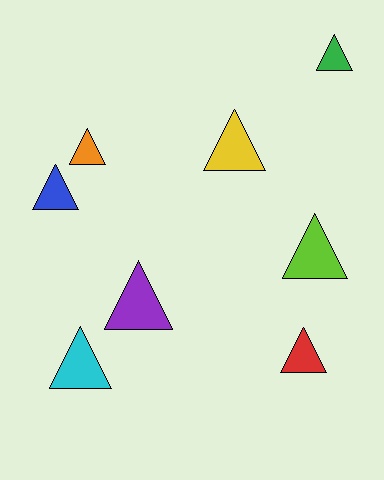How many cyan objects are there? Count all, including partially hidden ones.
There is 1 cyan object.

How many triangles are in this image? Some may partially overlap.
There are 8 triangles.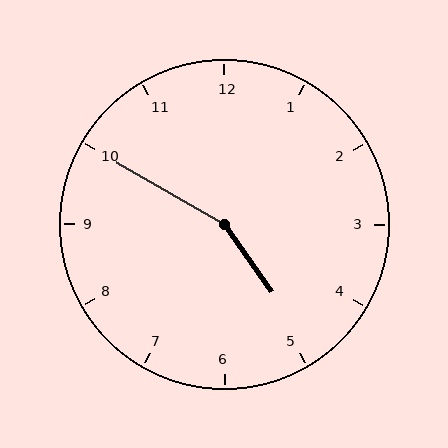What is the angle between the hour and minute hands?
Approximately 155 degrees.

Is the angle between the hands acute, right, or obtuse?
It is obtuse.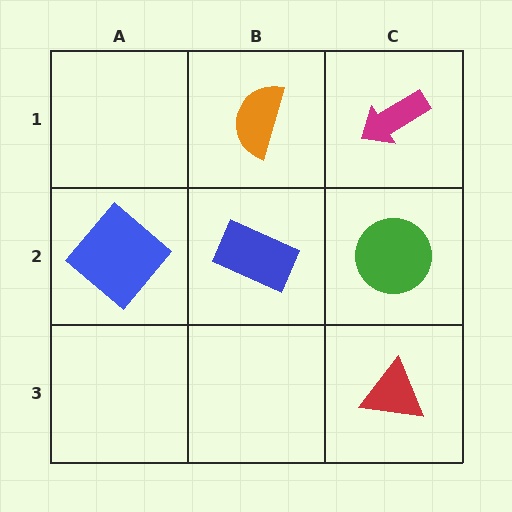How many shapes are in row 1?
2 shapes.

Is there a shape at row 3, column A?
No, that cell is empty.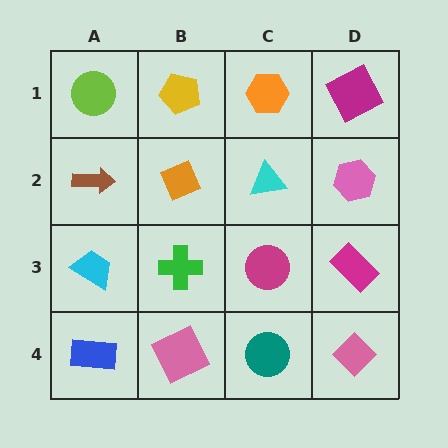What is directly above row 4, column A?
A cyan trapezoid.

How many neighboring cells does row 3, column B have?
4.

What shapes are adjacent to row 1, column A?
A brown arrow (row 2, column A), a yellow pentagon (row 1, column B).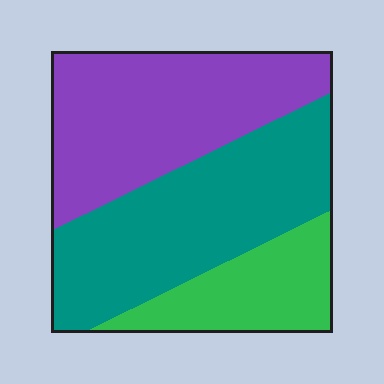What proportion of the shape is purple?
Purple covers around 40% of the shape.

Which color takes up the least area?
Green, at roughly 20%.